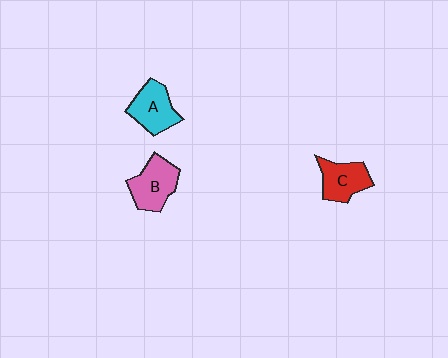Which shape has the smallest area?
Shape C (red).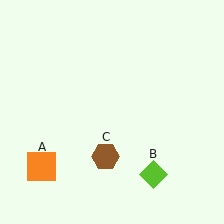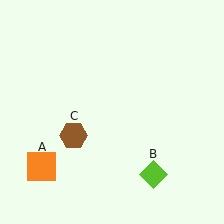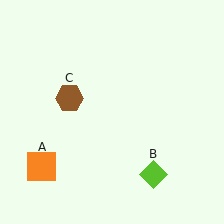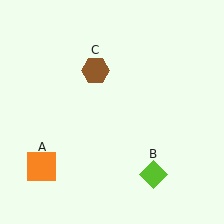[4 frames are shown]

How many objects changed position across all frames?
1 object changed position: brown hexagon (object C).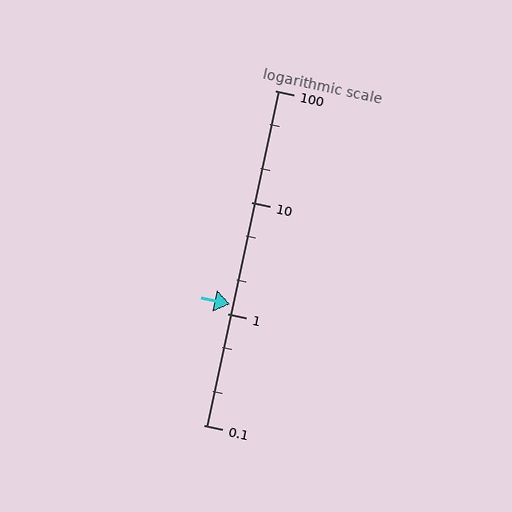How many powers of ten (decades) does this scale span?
The scale spans 3 decades, from 0.1 to 100.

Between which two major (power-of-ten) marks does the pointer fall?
The pointer is between 1 and 10.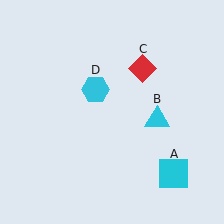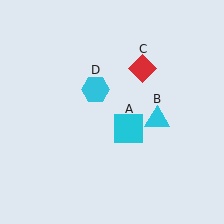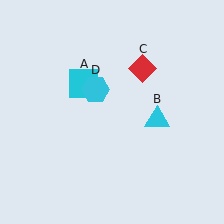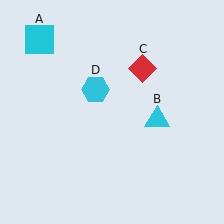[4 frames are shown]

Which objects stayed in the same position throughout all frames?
Cyan triangle (object B) and red diamond (object C) and cyan hexagon (object D) remained stationary.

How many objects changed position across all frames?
1 object changed position: cyan square (object A).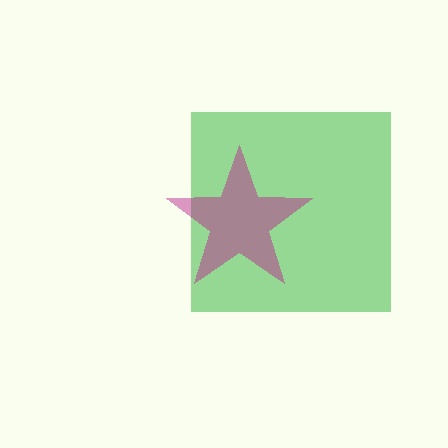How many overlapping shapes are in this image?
There are 2 overlapping shapes in the image.